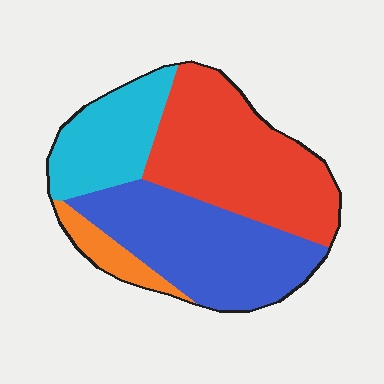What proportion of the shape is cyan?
Cyan covers about 20% of the shape.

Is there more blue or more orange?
Blue.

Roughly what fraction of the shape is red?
Red takes up about three eighths (3/8) of the shape.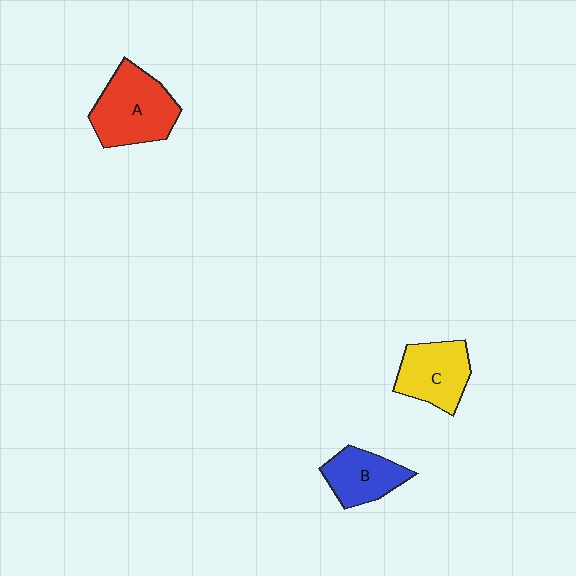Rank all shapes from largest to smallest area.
From largest to smallest: A (red), C (yellow), B (blue).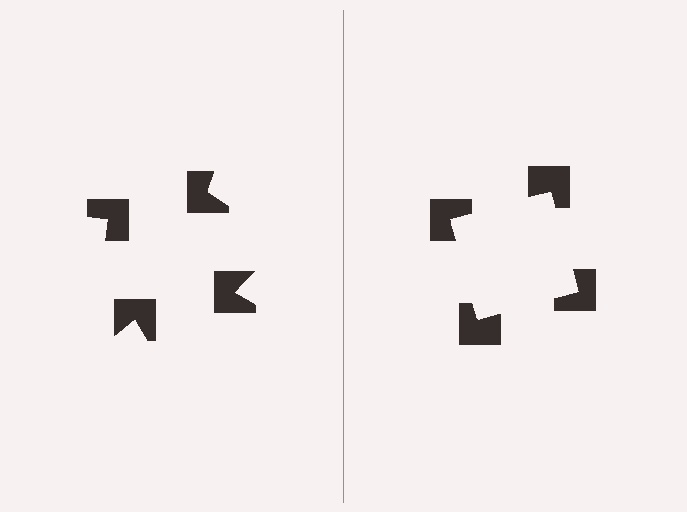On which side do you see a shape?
An illusory square appears on the right side. On the left side the wedge cuts are rotated, so no coherent shape forms.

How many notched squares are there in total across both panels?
8 — 4 on each side.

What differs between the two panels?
The notched squares are positioned identically on both sides; only the wedge orientations differ. On the right they align to a square; on the left they are misaligned.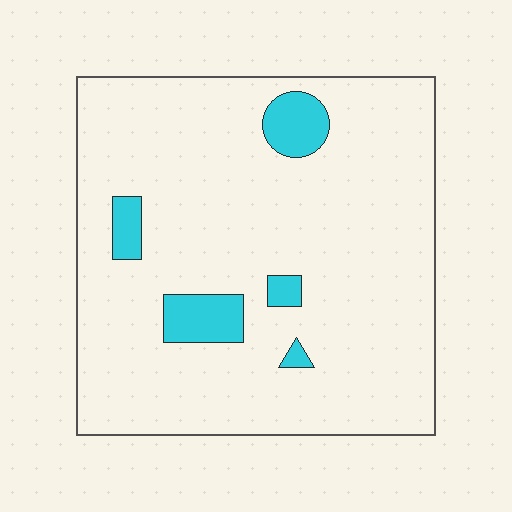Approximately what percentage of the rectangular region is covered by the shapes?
Approximately 10%.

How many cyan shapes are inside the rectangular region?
5.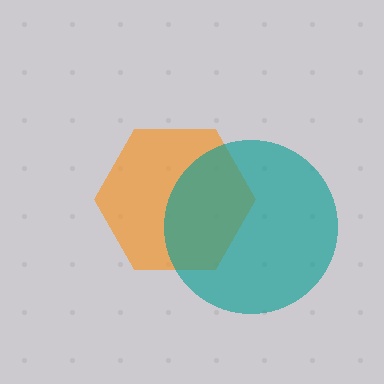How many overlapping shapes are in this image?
There are 2 overlapping shapes in the image.